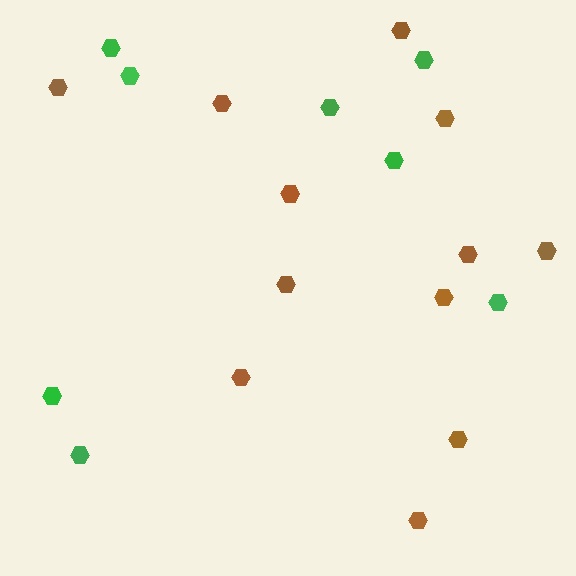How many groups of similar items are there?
There are 2 groups: one group of brown hexagons (12) and one group of green hexagons (8).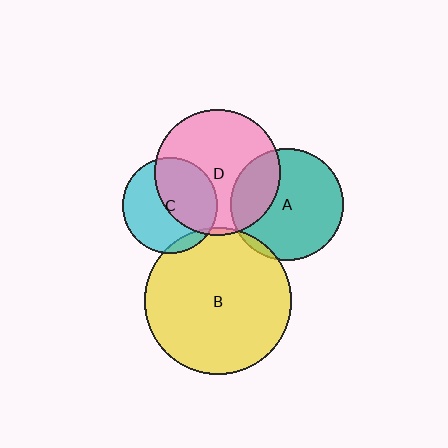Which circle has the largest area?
Circle B (yellow).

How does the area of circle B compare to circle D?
Approximately 1.4 times.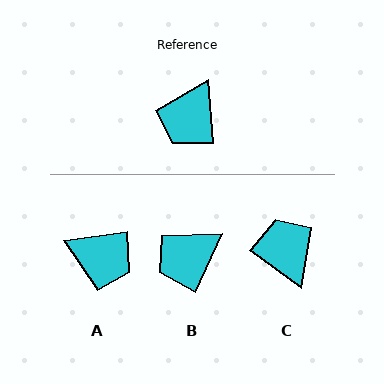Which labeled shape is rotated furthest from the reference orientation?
C, about 130 degrees away.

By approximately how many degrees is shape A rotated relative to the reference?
Approximately 94 degrees counter-clockwise.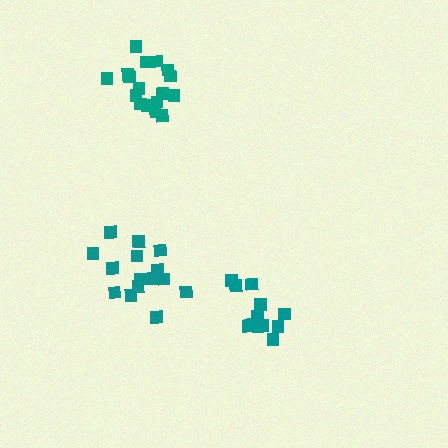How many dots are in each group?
Group 1: 17 dots, Group 2: 12 dots, Group 3: 15 dots (44 total).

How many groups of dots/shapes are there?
There are 3 groups.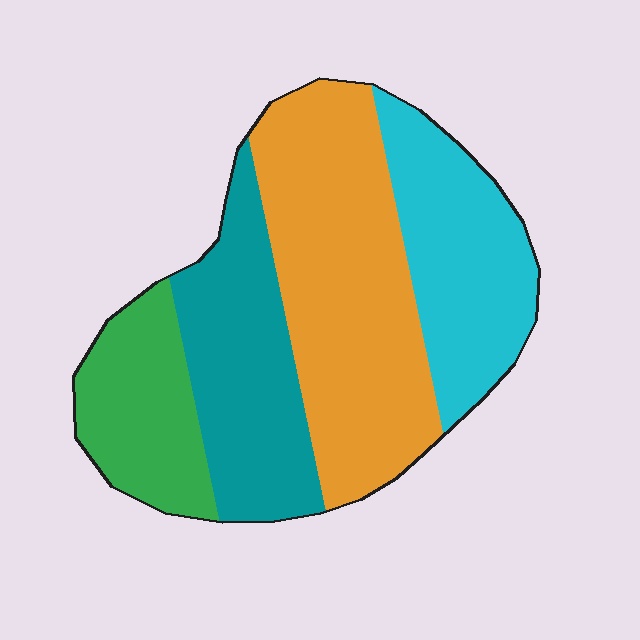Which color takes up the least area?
Green, at roughly 15%.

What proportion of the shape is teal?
Teal covers 24% of the shape.